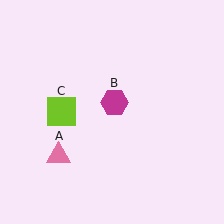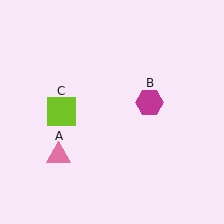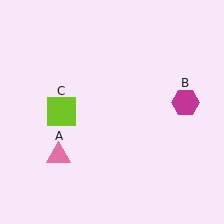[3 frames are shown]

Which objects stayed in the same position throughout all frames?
Pink triangle (object A) and lime square (object C) remained stationary.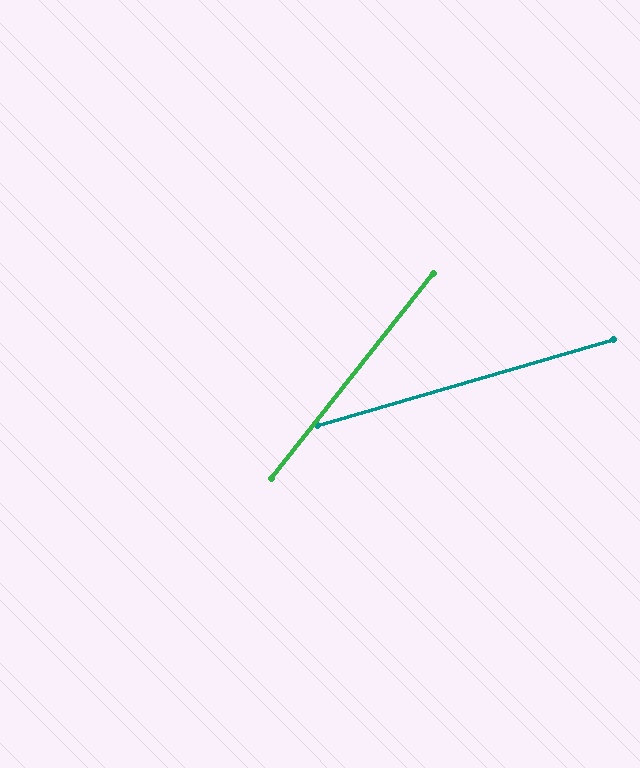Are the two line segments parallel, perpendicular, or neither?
Neither parallel nor perpendicular — they differ by about 36°.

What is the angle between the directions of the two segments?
Approximately 36 degrees.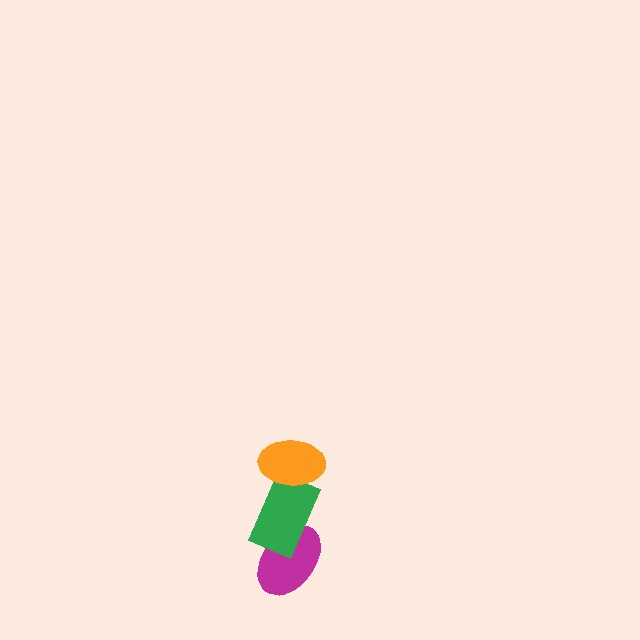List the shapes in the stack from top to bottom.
From top to bottom: the orange ellipse, the green rectangle, the magenta ellipse.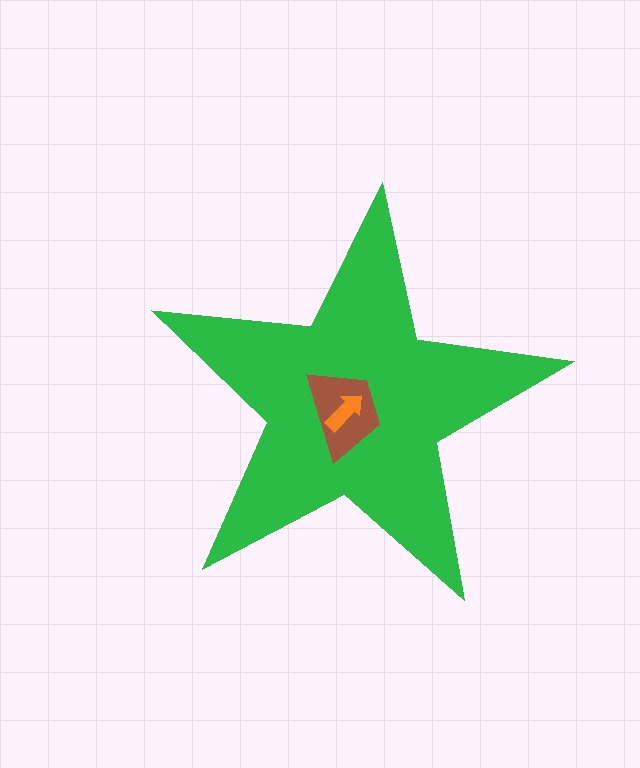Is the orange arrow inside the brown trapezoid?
Yes.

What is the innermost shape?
The orange arrow.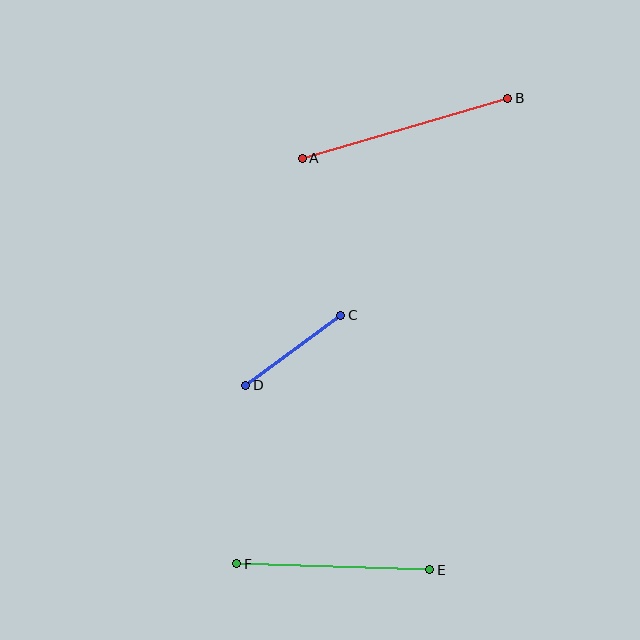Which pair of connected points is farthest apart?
Points A and B are farthest apart.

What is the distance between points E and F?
The distance is approximately 193 pixels.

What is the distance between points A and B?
The distance is approximately 214 pixels.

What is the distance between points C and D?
The distance is approximately 118 pixels.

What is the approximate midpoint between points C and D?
The midpoint is at approximately (293, 350) pixels.